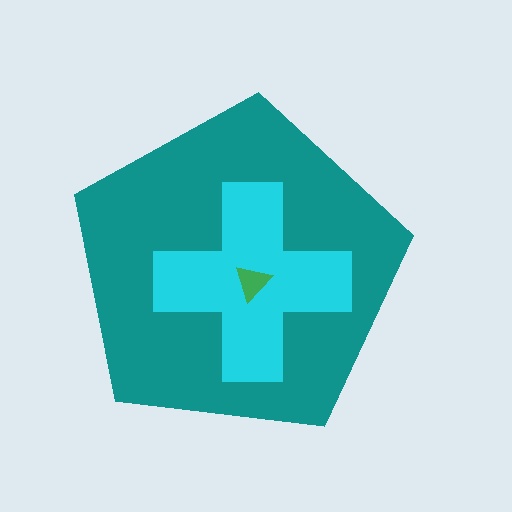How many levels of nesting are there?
3.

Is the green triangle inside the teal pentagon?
Yes.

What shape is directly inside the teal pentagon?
The cyan cross.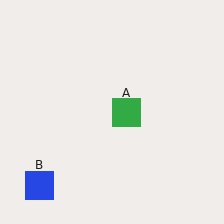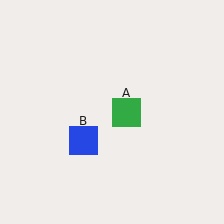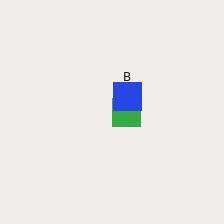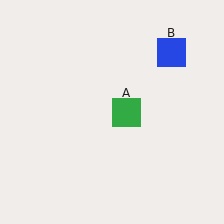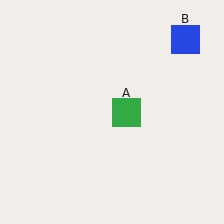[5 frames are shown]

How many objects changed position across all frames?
1 object changed position: blue square (object B).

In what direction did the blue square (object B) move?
The blue square (object B) moved up and to the right.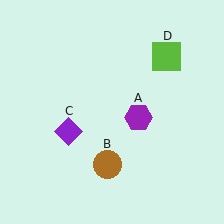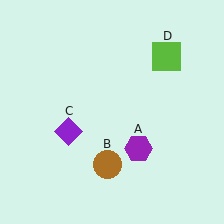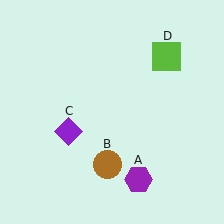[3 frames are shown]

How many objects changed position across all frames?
1 object changed position: purple hexagon (object A).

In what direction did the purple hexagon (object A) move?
The purple hexagon (object A) moved down.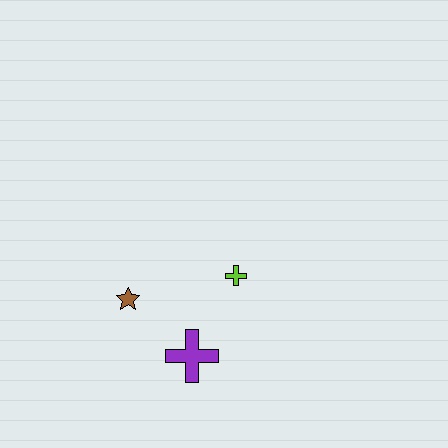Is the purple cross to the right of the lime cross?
No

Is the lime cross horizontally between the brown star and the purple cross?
No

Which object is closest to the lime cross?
The purple cross is closest to the lime cross.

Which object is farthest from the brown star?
The lime cross is farthest from the brown star.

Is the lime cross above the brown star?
Yes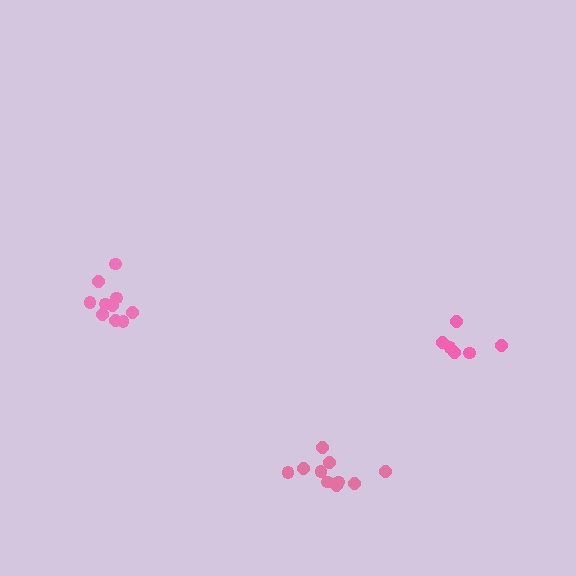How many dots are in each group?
Group 1: 10 dots, Group 2: 10 dots, Group 3: 6 dots (26 total).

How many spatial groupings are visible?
There are 3 spatial groupings.